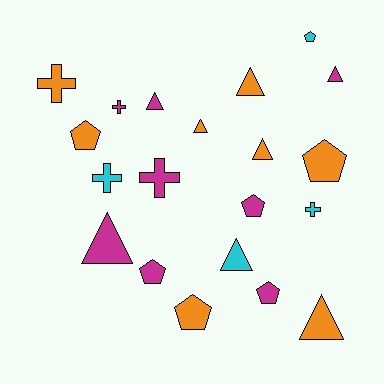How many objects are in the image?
There are 20 objects.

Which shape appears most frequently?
Triangle, with 8 objects.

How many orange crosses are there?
There is 1 orange cross.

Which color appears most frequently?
Magenta, with 8 objects.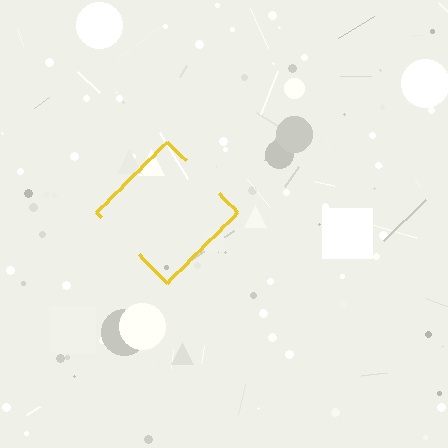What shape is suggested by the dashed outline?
The dashed outline suggests a diamond.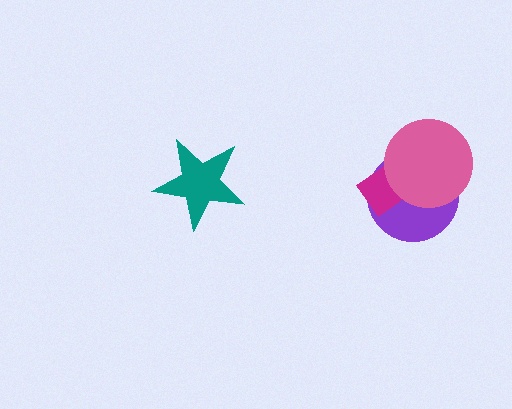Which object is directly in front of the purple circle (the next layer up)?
The magenta rectangle is directly in front of the purple circle.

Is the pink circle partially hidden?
No, no other shape covers it.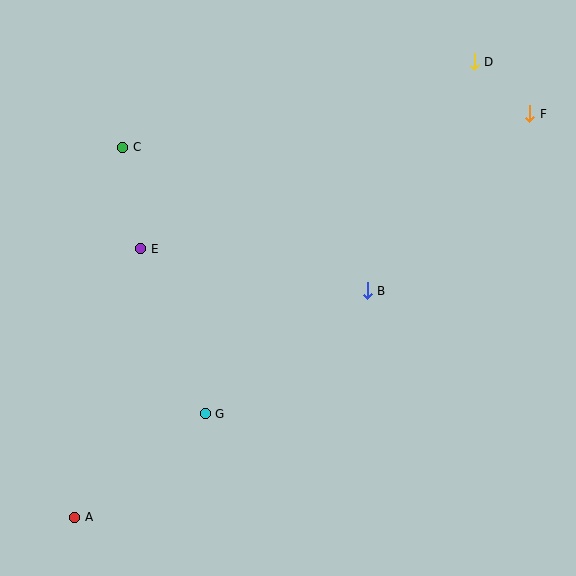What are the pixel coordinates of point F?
Point F is at (530, 114).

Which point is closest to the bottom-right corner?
Point B is closest to the bottom-right corner.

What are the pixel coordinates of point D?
Point D is at (474, 62).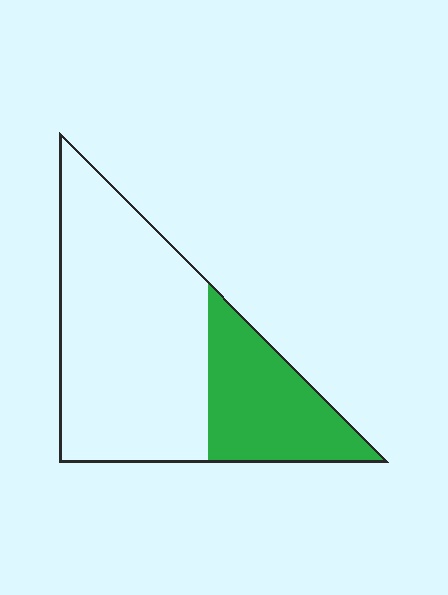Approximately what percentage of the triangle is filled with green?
Approximately 30%.